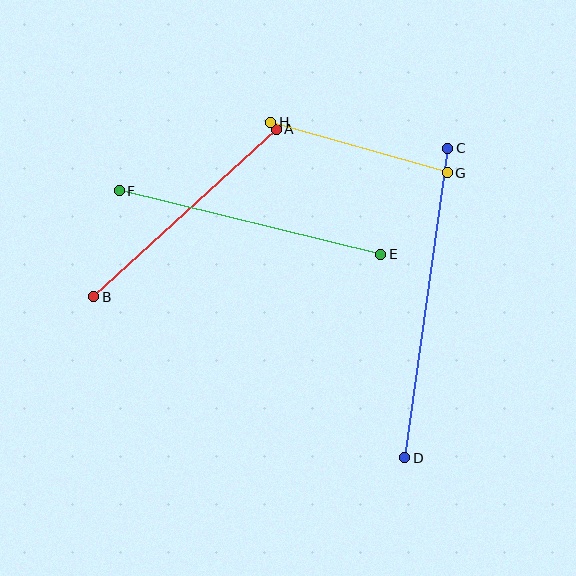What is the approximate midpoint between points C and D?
The midpoint is at approximately (426, 303) pixels.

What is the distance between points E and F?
The distance is approximately 269 pixels.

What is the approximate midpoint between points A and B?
The midpoint is at approximately (185, 213) pixels.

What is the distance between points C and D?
The distance is approximately 313 pixels.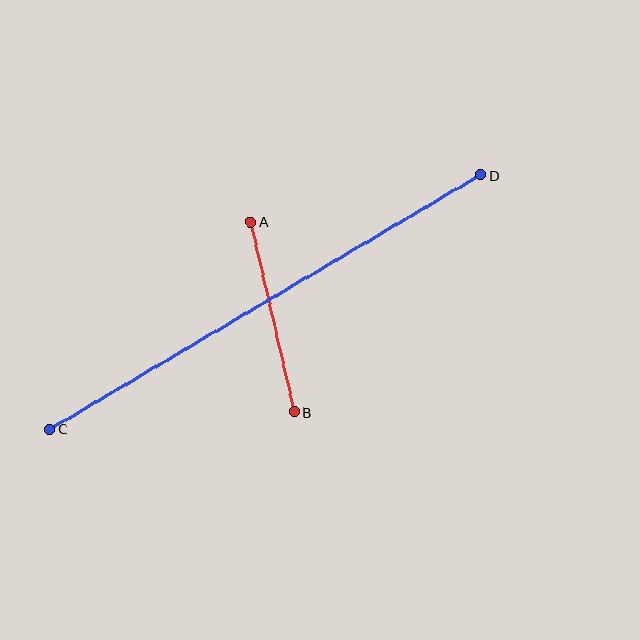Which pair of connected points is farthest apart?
Points C and D are farthest apart.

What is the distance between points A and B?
The distance is approximately 195 pixels.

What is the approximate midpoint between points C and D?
The midpoint is at approximately (265, 302) pixels.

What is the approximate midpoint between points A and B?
The midpoint is at approximately (273, 317) pixels.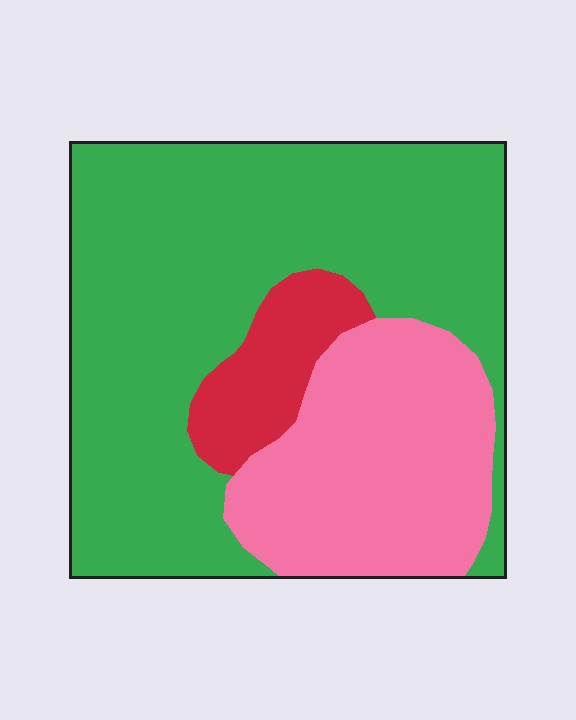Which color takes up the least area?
Red, at roughly 10%.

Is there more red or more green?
Green.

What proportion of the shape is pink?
Pink covers around 30% of the shape.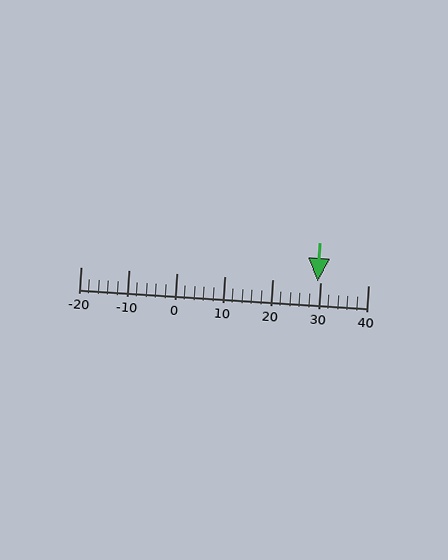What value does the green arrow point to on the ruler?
The green arrow points to approximately 29.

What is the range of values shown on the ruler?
The ruler shows values from -20 to 40.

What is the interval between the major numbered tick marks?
The major tick marks are spaced 10 units apart.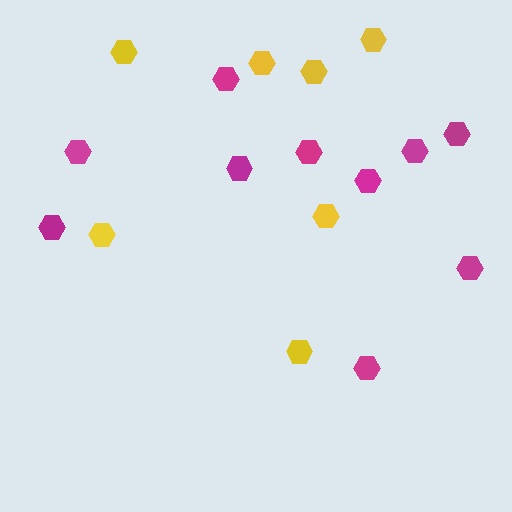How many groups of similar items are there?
There are 2 groups: one group of yellow hexagons (7) and one group of magenta hexagons (10).